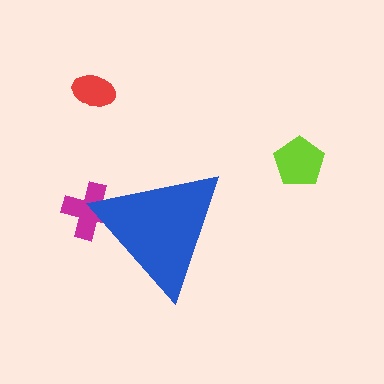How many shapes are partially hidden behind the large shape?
1 shape is partially hidden.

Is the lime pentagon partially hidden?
No, the lime pentagon is fully visible.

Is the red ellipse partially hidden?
No, the red ellipse is fully visible.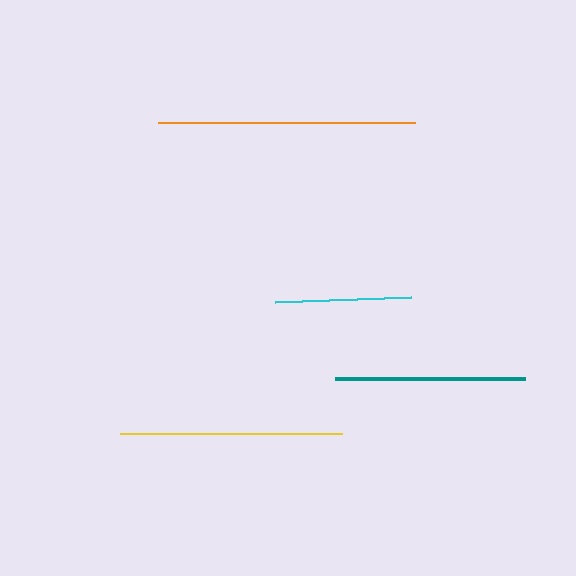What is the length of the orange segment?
The orange segment is approximately 257 pixels long.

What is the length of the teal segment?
The teal segment is approximately 191 pixels long.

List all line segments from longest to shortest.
From longest to shortest: orange, yellow, teal, cyan.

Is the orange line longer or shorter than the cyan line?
The orange line is longer than the cyan line.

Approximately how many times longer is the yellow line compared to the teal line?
The yellow line is approximately 1.2 times the length of the teal line.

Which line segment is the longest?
The orange line is the longest at approximately 257 pixels.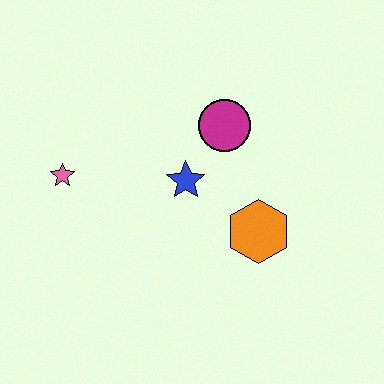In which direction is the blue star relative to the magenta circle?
The blue star is below the magenta circle.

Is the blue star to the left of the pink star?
No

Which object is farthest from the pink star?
The orange hexagon is farthest from the pink star.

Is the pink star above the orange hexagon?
Yes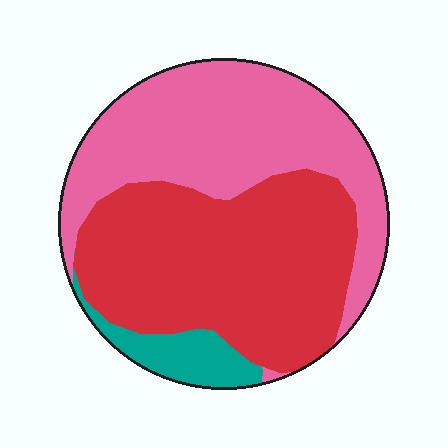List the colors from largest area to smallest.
From largest to smallest: red, pink, teal.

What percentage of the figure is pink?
Pink takes up between a third and a half of the figure.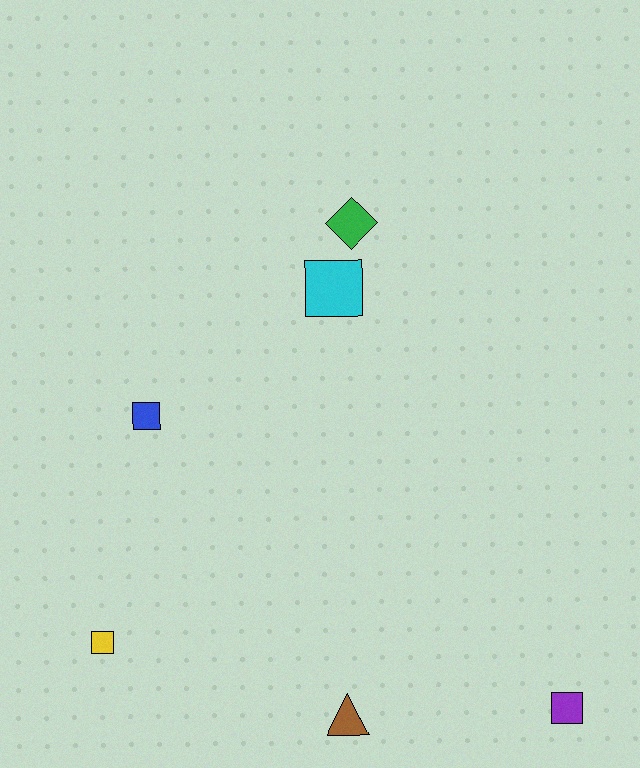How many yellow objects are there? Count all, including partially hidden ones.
There is 1 yellow object.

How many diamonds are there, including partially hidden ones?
There is 1 diamond.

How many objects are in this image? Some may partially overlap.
There are 6 objects.